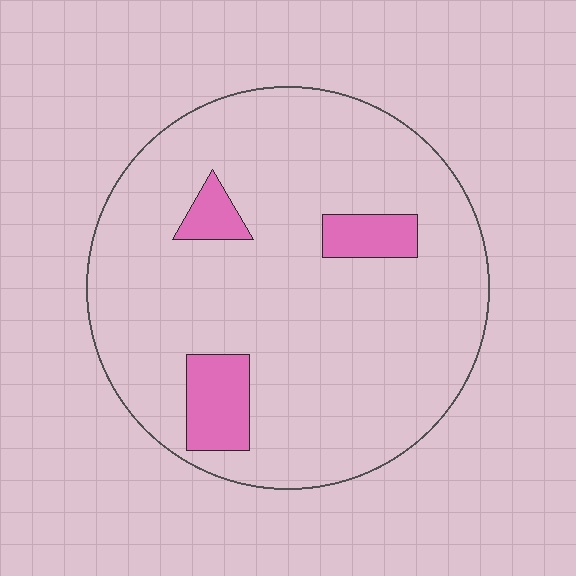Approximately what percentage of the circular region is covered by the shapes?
Approximately 10%.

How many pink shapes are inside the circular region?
3.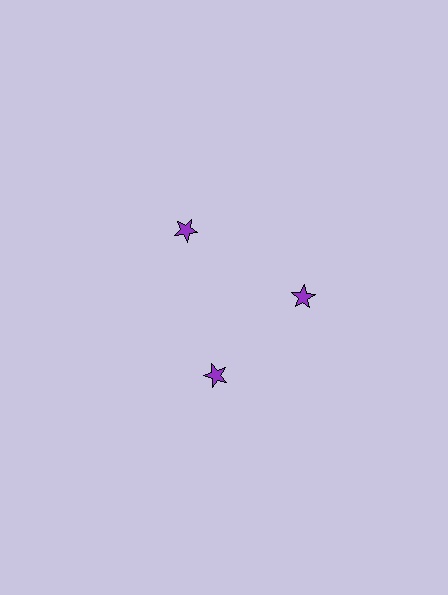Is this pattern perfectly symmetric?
No. The 3 purple stars are arranged in a ring, but one element near the 7 o'clock position is rotated out of alignment along the ring, breaking the 3-fold rotational symmetry.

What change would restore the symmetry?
The symmetry would be restored by rotating it back into even spacing with its neighbors so that all 3 stars sit at equal angles and equal distance from the center.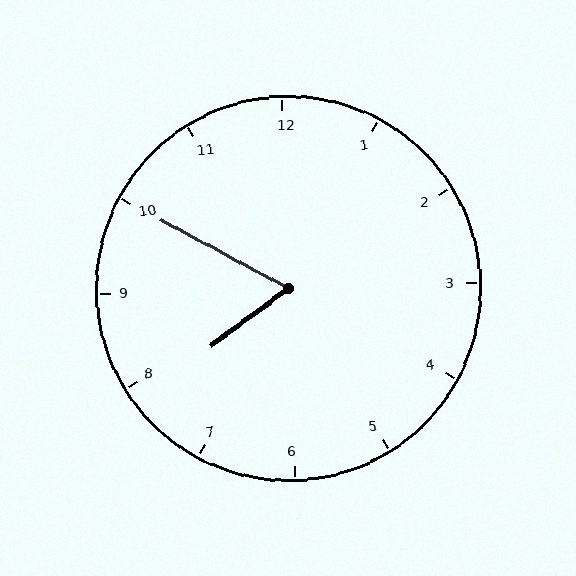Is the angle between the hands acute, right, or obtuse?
It is acute.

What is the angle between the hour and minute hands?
Approximately 65 degrees.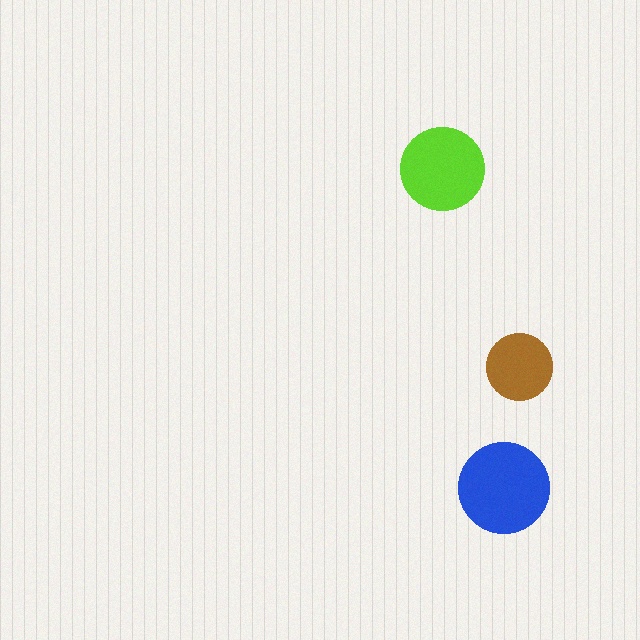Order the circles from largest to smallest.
the blue one, the lime one, the brown one.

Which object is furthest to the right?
The brown circle is rightmost.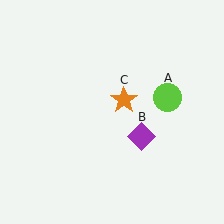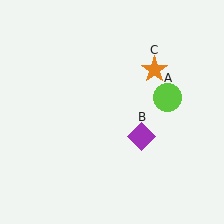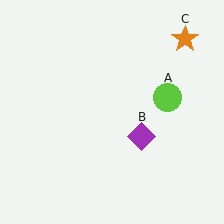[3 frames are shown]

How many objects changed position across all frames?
1 object changed position: orange star (object C).